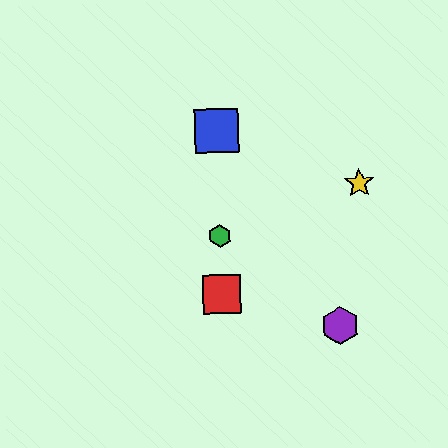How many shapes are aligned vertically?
3 shapes (the red square, the blue square, the green hexagon) are aligned vertically.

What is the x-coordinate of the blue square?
The blue square is at x≈216.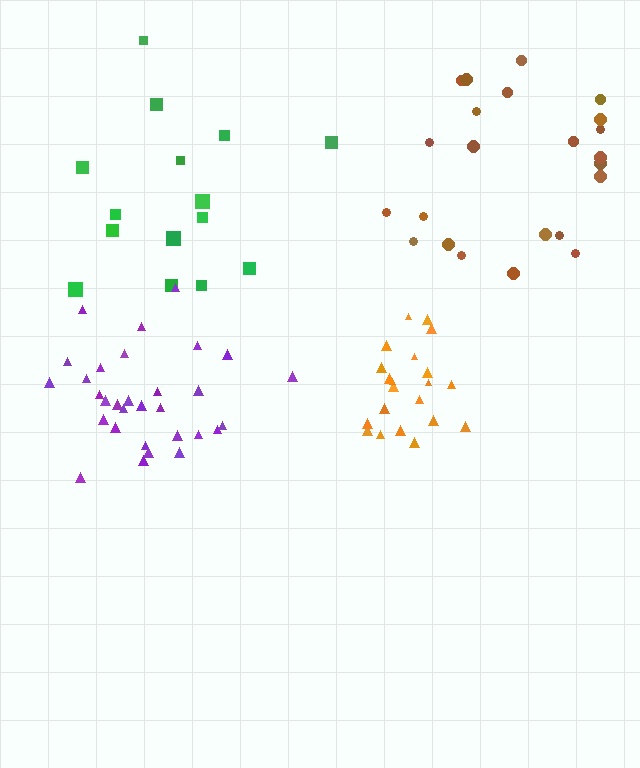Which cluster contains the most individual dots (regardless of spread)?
Purple (31).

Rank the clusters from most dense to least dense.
purple, orange, brown, green.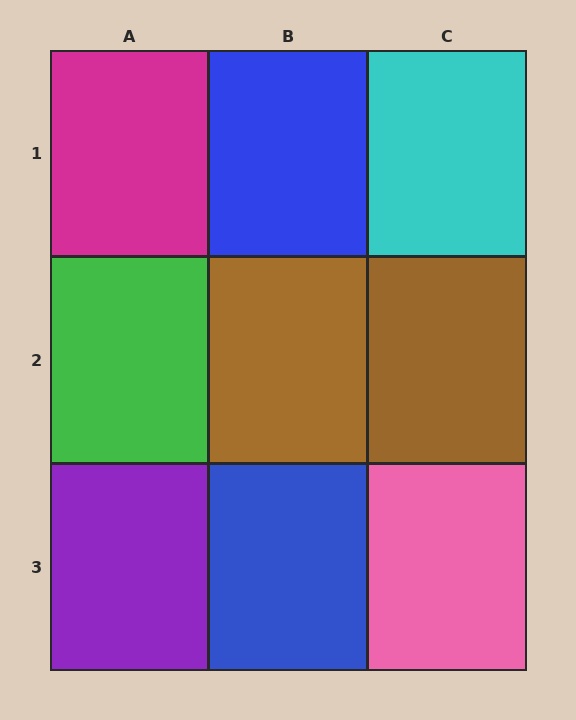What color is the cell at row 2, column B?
Brown.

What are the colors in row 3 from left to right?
Purple, blue, pink.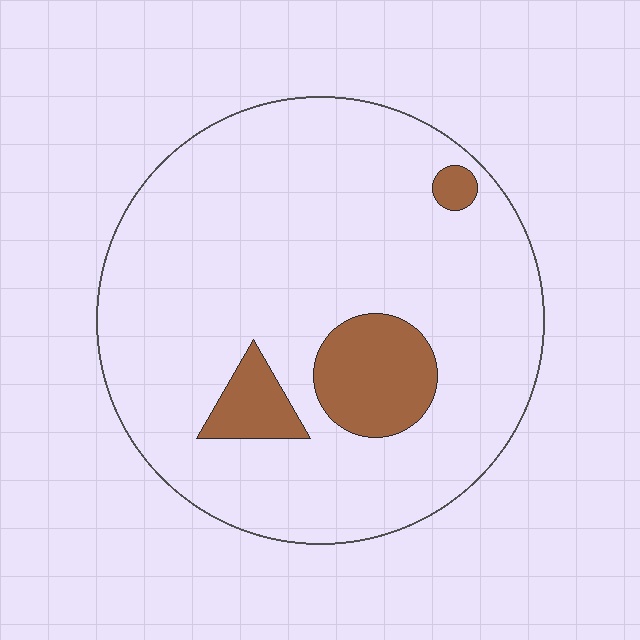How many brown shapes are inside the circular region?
3.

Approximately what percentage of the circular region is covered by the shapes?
Approximately 10%.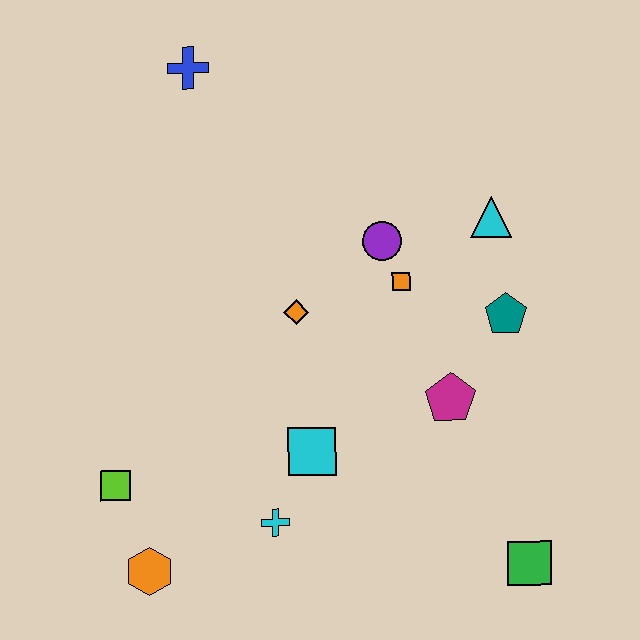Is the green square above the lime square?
No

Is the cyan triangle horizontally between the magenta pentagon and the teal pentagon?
Yes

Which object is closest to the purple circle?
The orange square is closest to the purple circle.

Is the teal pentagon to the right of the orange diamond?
Yes